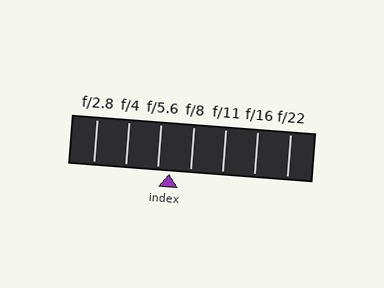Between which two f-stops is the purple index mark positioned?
The index mark is between f/5.6 and f/8.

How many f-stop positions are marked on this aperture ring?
There are 7 f-stop positions marked.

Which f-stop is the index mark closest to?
The index mark is closest to f/5.6.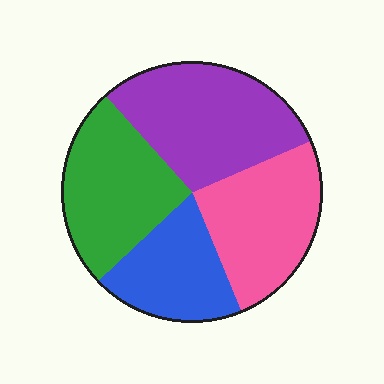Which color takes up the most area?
Purple, at roughly 30%.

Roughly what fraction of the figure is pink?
Pink takes up about one quarter (1/4) of the figure.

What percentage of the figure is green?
Green takes up about one quarter (1/4) of the figure.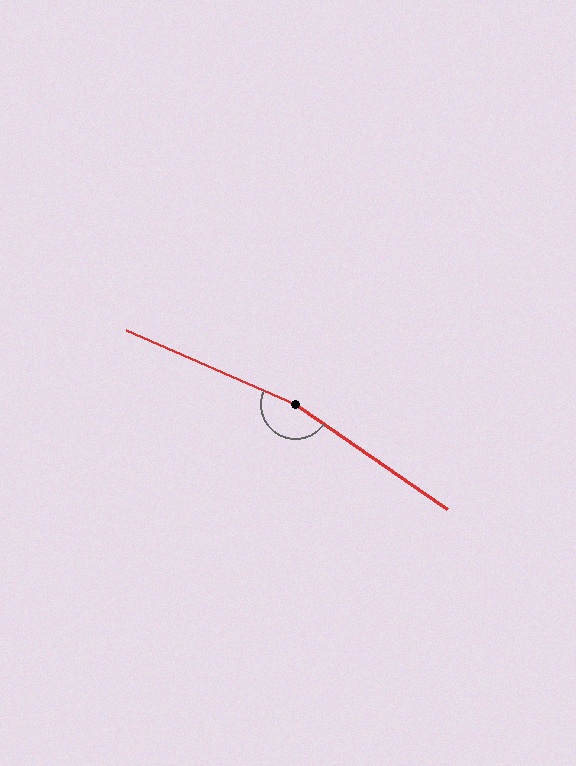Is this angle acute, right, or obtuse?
It is obtuse.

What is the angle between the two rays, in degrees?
Approximately 169 degrees.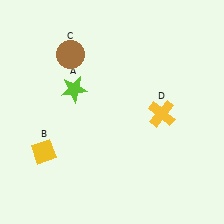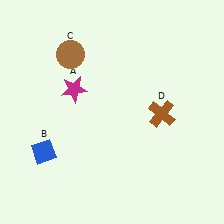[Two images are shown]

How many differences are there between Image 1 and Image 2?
There are 3 differences between the two images.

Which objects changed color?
A changed from lime to magenta. B changed from yellow to blue. D changed from yellow to brown.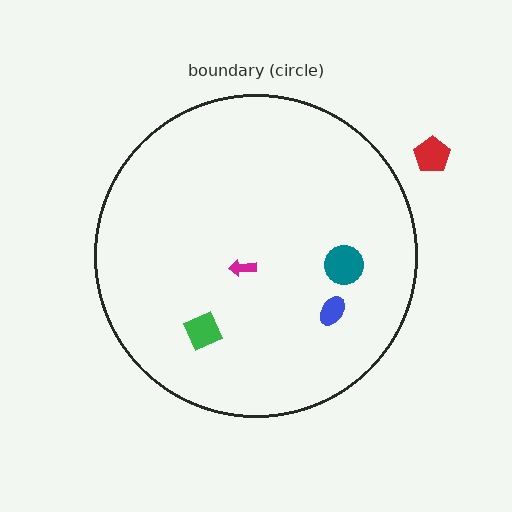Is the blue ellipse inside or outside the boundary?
Inside.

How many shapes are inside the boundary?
4 inside, 1 outside.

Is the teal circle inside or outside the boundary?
Inside.